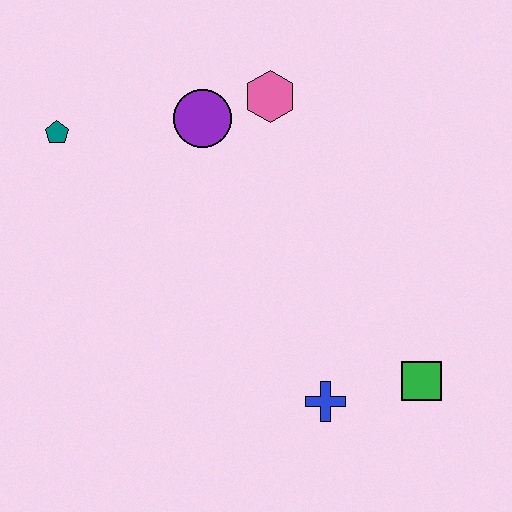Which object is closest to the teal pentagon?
The purple circle is closest to the teal pentagon.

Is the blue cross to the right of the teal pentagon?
Yes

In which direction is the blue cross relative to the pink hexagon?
The blue cross is below the pink hexagon.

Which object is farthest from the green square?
The teal pentagon is farthest from the green square.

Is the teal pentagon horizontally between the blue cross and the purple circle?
No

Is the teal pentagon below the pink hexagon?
Yes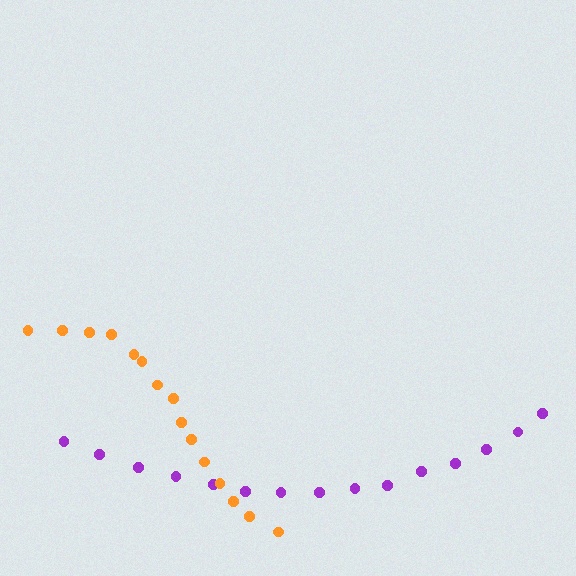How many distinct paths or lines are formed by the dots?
There are 2 distinct paths.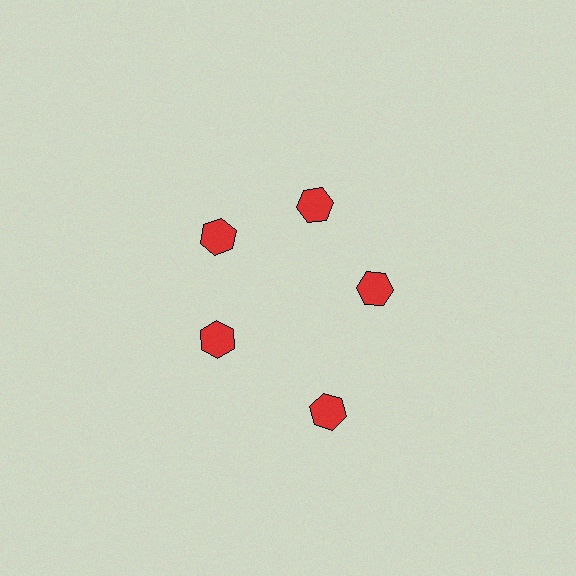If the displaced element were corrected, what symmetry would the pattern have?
It would have 5-fold rotational symmetry — the pattern would map onto itself every 72 degrees.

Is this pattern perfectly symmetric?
No. The 5 red hexagons are arranged in a ring, but one element near the 5 o'clock position is pushed outward from the center, breaking the 5-fold rotational symmetry.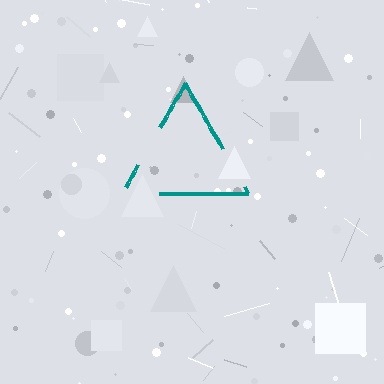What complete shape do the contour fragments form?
The contour fragments form a triangle.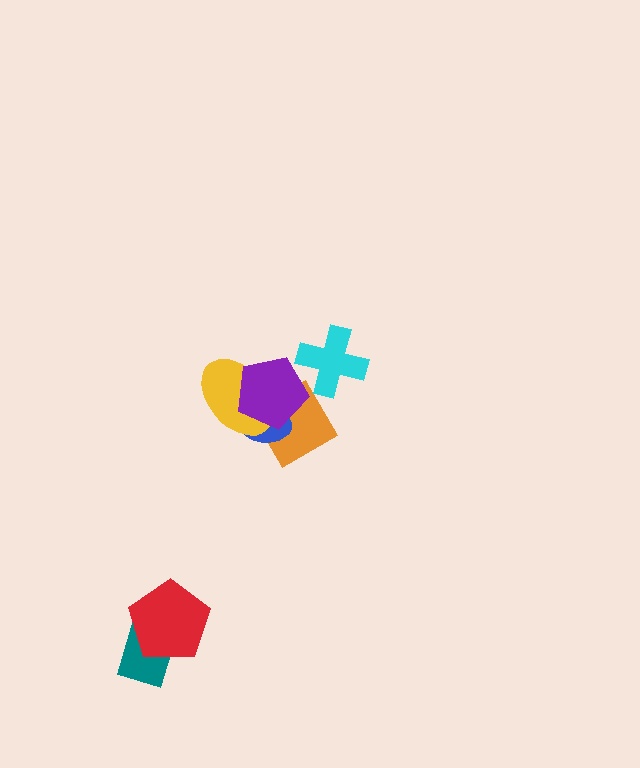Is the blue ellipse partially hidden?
Yes, it is partially covered by another shape.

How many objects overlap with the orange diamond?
3 objects overlap with the orange diamond.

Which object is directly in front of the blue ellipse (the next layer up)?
The yellow ellipse is directly in front of the blue ellipse.